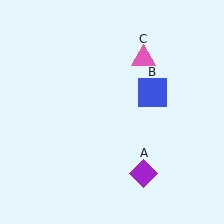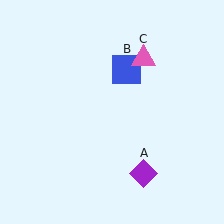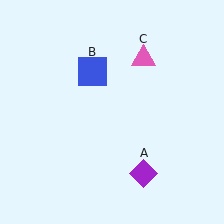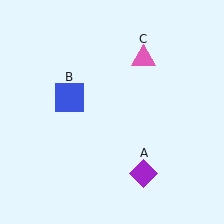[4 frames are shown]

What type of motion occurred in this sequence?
The blue square (object B) rotated counterclockwise around the center of the scene.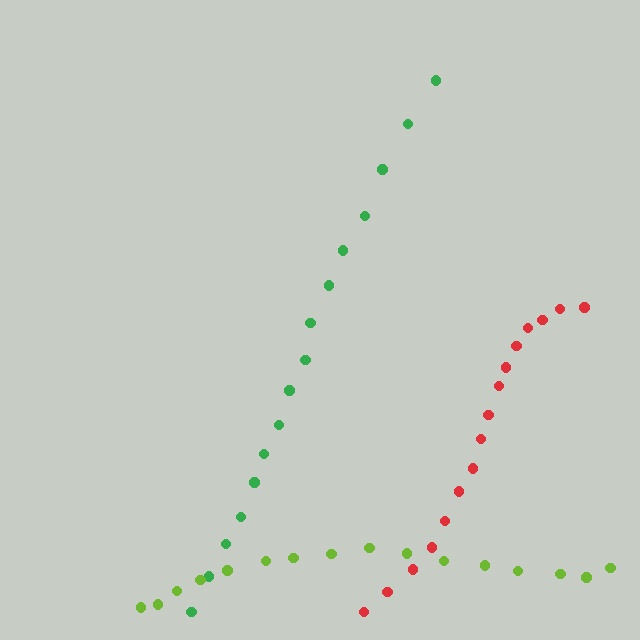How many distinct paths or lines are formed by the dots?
There are 3 distinct paths.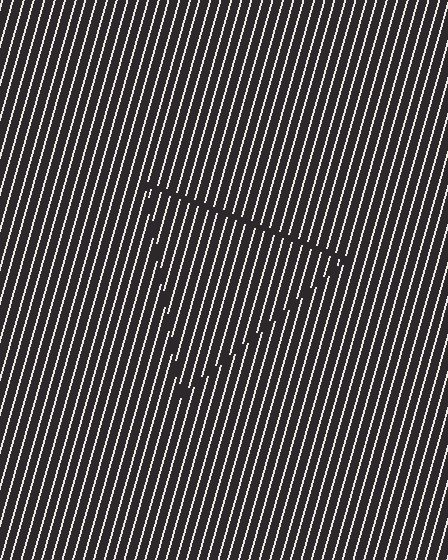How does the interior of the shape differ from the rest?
The interior of the shape contains the same grating, shifted by half a period — the contour is defined by the phase discontinuity where line-ends from the inner and outer gratings abut.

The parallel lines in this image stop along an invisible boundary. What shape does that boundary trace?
An illusory triangle. The interior of the shape contains the same grating, shifted by half a period — the contour is defined by the phase discontinuity where line-ends from the inner and outer gratings abut.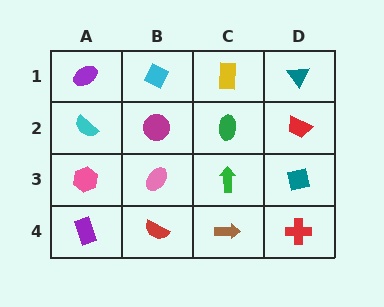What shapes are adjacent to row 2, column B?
A cyan diamond (row 1, column B), a pink ellipse (row 3, column B), a cyan semicircle (row 2, column A), a green ellipse (row 2, column C).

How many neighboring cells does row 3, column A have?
3.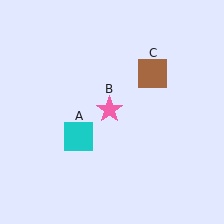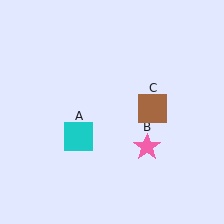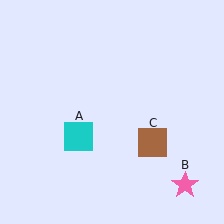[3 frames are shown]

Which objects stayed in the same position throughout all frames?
Cyan square (object A) remained stationary.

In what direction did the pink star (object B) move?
The pink star (object B) moved down and to the right.